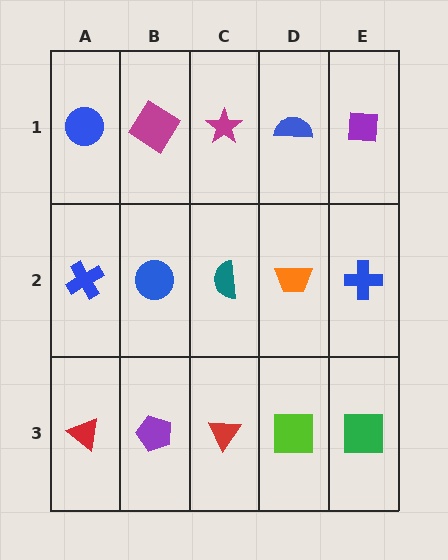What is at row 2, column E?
A blue cross.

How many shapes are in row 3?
5 shapes.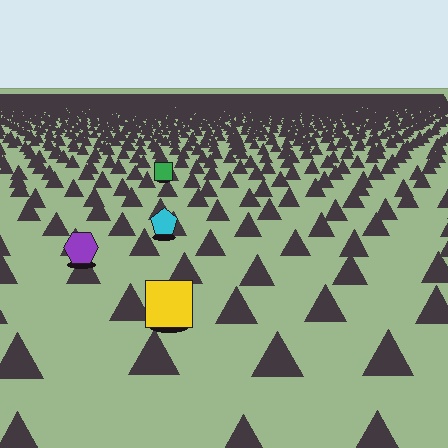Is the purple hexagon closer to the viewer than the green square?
Yes. The purple hexagon is closer — you can tell from the texture gradient: the ground texture is coarser near it.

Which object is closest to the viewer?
The yellow square is closest. The texture marks near it are larger and more spread out.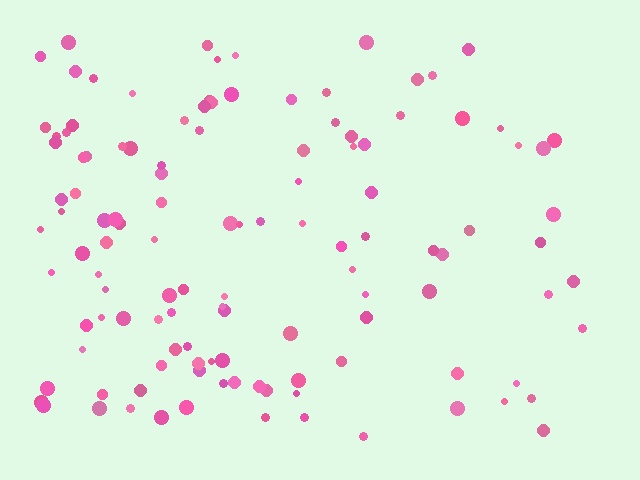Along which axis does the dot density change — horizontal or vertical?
Horizontal.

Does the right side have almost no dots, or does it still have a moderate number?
Still a moderate number, just noticeably fewer than the left.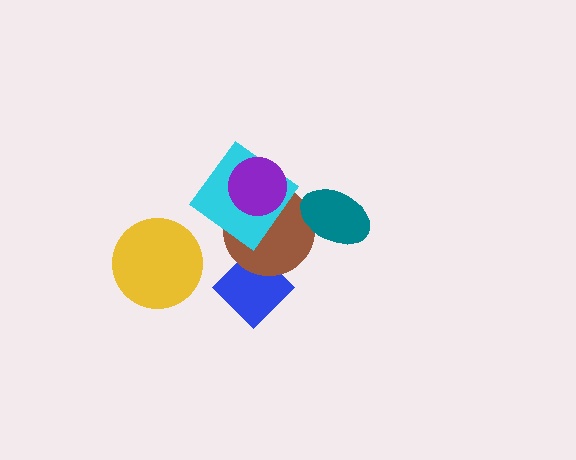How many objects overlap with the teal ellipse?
1 object overlaps with the teal ellipse.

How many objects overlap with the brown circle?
4 objects overlap with the brown circle.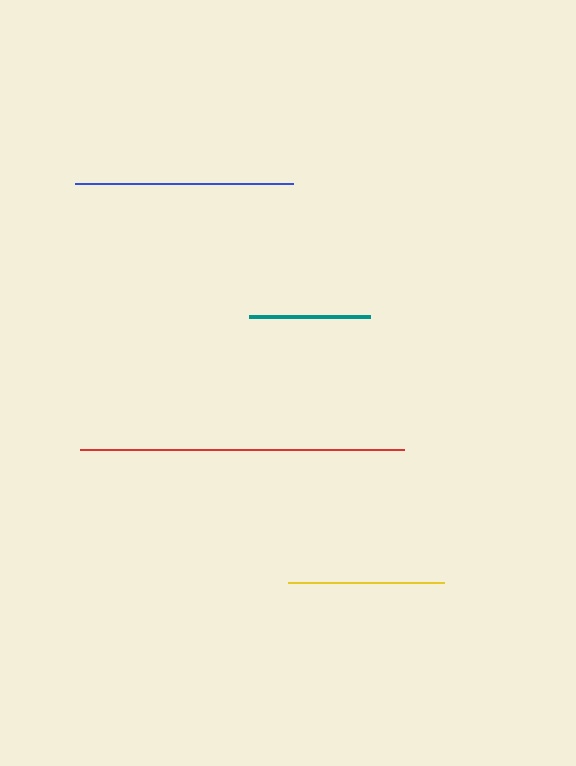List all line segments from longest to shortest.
From longest to shortest: red, blue, yellow, teal.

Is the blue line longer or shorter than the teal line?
The blue line is longer than the teal line.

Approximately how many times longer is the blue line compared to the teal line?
The blue line is approximately 1.8 times the length of the teal line.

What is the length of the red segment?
The red segment is approximately 324 pixels long.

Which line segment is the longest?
The red line is the longest at approximately 324 pixels.